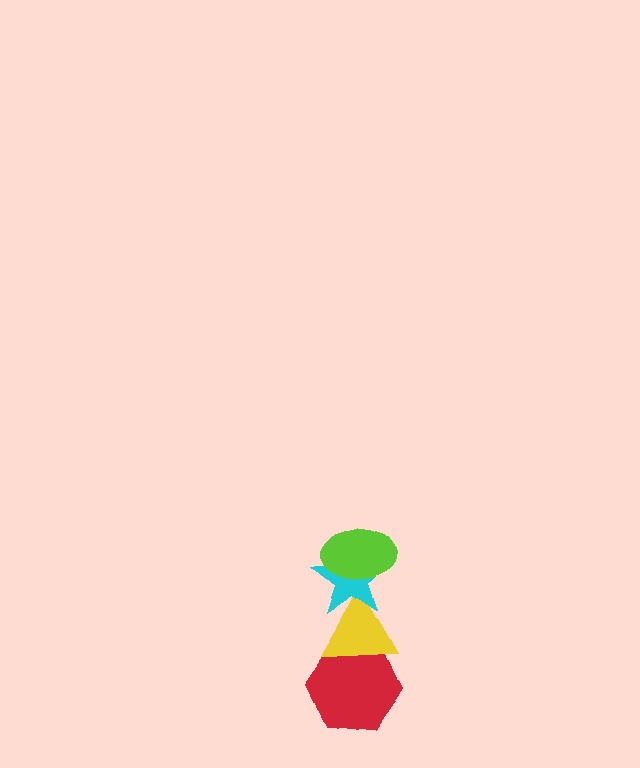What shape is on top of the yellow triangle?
The cyan star is on top of the yellow triangle.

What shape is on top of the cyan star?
The lime ellipse is on top of the cyan star.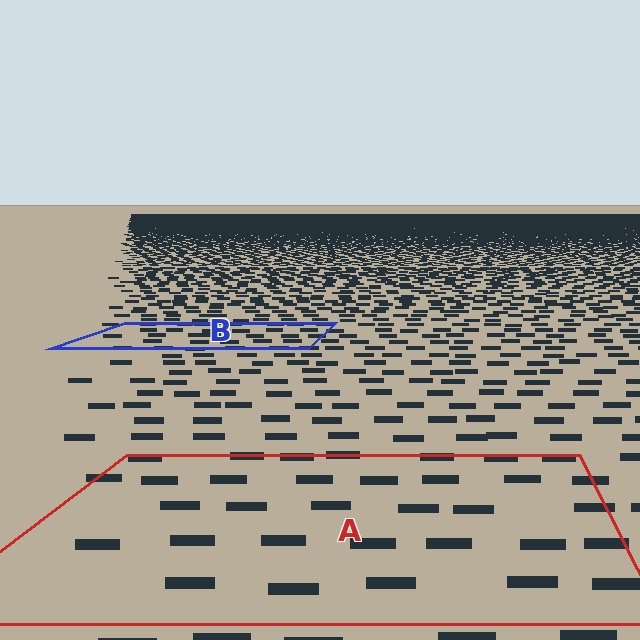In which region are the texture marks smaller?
The texture marks are smaller in region B, because it is farther away.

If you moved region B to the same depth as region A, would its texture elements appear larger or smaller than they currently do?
They would appear larger. At a closer depth, the same texture elements are projected at a bigger on-screen size.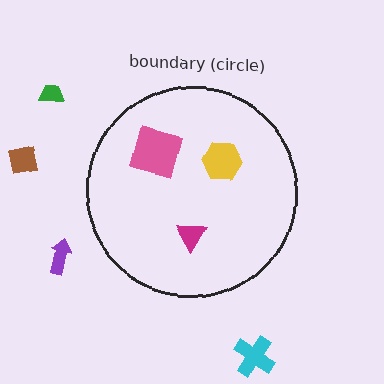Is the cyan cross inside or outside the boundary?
Outside.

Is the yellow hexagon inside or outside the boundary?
Inside.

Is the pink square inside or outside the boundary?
Inside.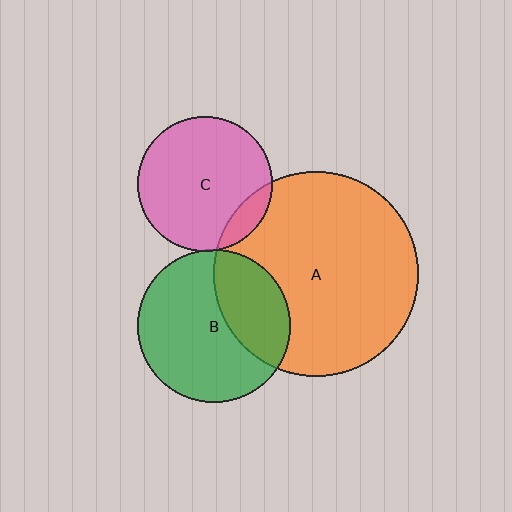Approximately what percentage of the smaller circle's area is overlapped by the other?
Approximately 5%.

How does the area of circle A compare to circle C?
Approximately 2.3 times.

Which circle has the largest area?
Circle A (orange).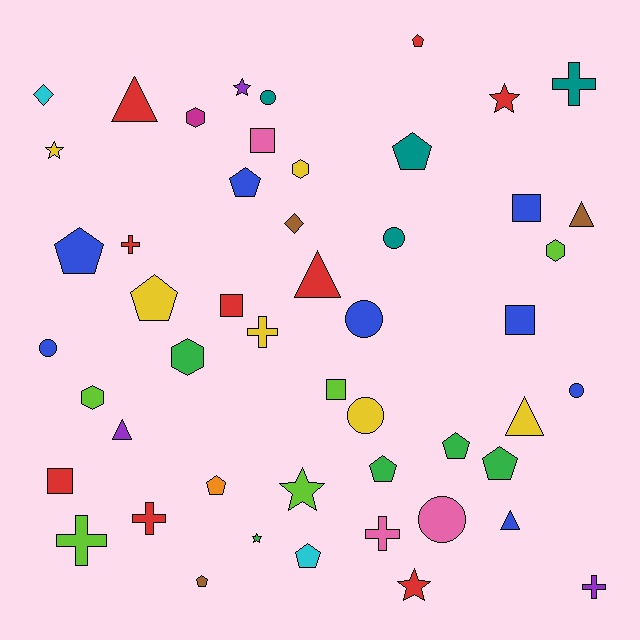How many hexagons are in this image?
There are 5 hexagons.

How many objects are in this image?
There are 50 objects.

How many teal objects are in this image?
There are 4 teal objects.